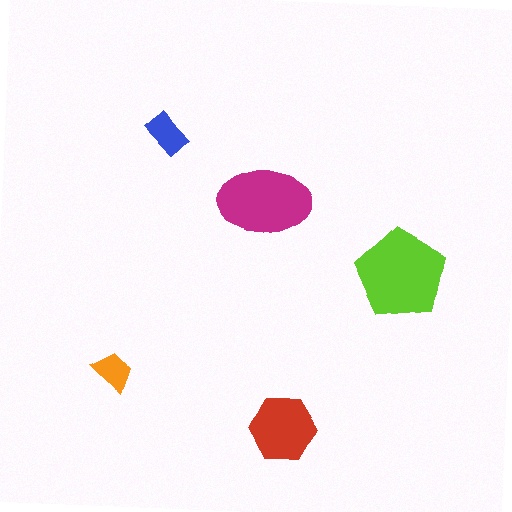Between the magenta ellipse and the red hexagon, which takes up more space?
The magenta ellipse.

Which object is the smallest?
The orange trapezoid.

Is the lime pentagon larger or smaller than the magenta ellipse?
Larger.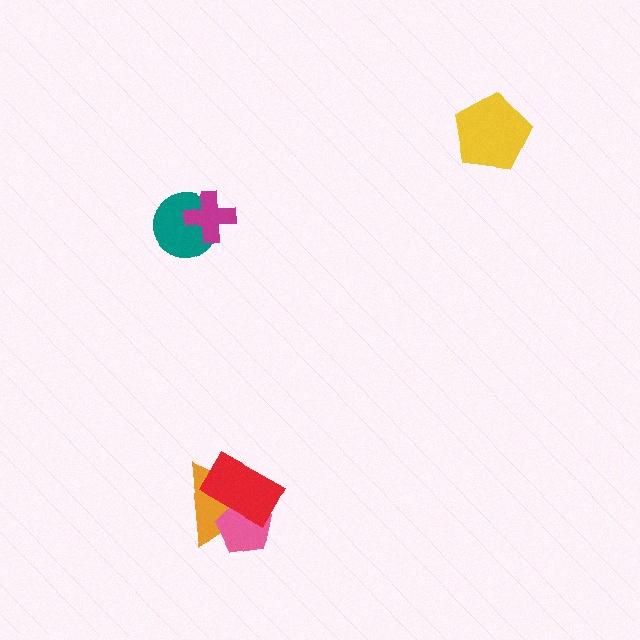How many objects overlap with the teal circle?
1 object overlaps with the teal circle.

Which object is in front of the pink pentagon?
The red rectangle is in front of the pink pentagon.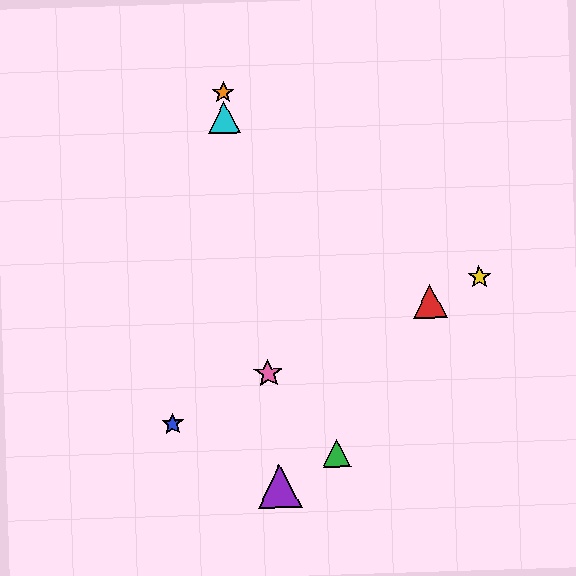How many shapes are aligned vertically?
2 shapes (the orange star, the cyan triangle) are aligned vertically.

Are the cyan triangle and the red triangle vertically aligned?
No, the cyan triangle is at x≈224 and the red triangle is at x≈430.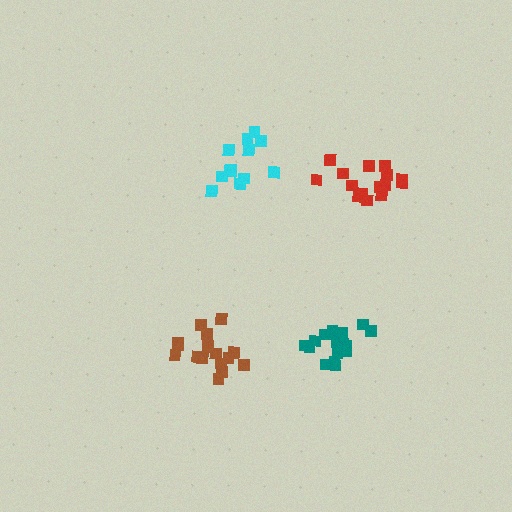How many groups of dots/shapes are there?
There are 4 groups.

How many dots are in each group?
Group 1: 15 dots, Group 2: 12 dots, Group 3: 17 dots, Group 4: 16 dots (60 total).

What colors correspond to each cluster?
The clusters are colored: red, cyan, brown, teal.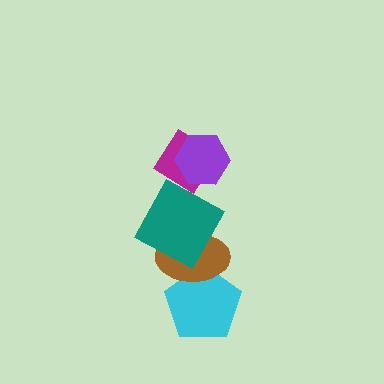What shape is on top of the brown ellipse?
The teal square is on top of the brown ellipse.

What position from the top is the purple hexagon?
The purple hexagon is 1st from the top.